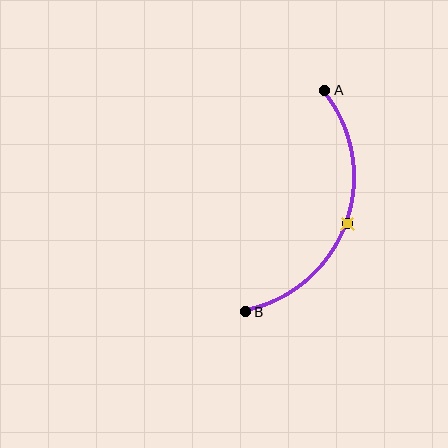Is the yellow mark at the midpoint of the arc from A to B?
Yes. The yellow mark lies on the arc at equal arc-length from both A and B — it is the arc midpoint.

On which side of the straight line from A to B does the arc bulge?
The arc bulges to the right of the straight line connecting A and B.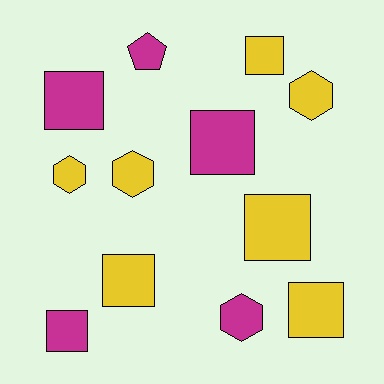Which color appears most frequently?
Yellow, with 7 objects.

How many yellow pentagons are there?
There are no yellow pentagons.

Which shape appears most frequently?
Square, with 7 objects.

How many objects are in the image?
There are 12 objects.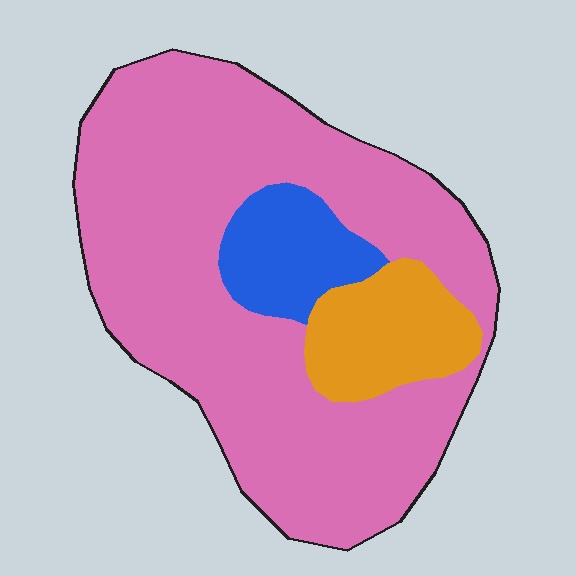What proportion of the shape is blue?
Blue takes up less than a sixth of the shape.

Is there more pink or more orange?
Pink.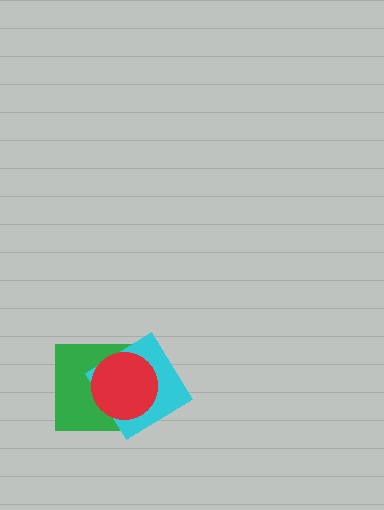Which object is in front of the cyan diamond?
The red circle is in front of the cyan diamond.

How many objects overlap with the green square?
2 objects overlap with the green square.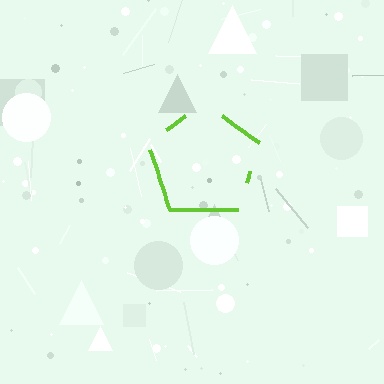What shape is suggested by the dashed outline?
The dashed outline suggests a pentagon.